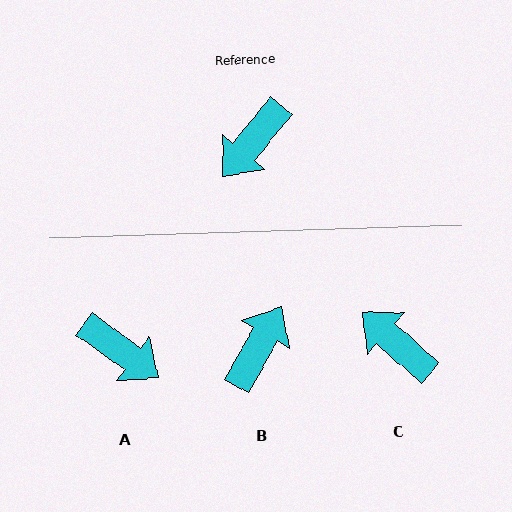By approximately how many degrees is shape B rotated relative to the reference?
Approximately 170 degrees clockwise.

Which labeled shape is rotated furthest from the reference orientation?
B, about 170 degrees away.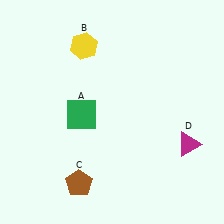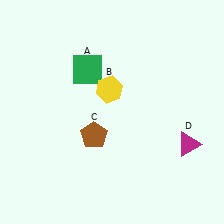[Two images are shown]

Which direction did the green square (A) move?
The green square (A) moved up.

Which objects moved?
The objects that moved are: the green square (A), the yellow hexagon (B), the brown pentagon (C).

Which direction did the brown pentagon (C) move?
The brown pentagon (C) moved up.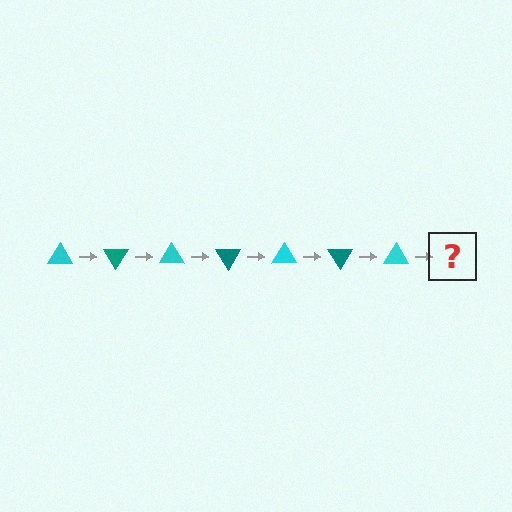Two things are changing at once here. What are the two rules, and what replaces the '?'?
The two rules are that it rotates 60 degrees each step and the color cycles through cyan and teal. The '?' should be a teal triangle, rotated 420 degrees from the start.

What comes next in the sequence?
The next element should be a teal triangle, rotated 420 degrees from the start.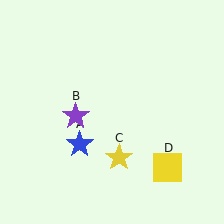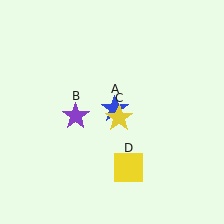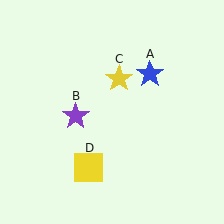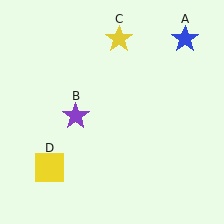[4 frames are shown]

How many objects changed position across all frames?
3 objects changed position: blue star (object A), yellow star (object C), yellow square (object D).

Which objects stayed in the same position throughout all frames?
Purple star (object B) remained stationary.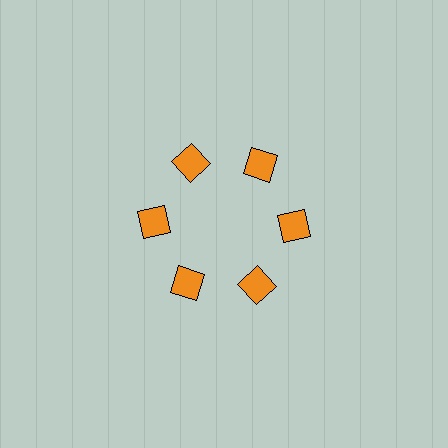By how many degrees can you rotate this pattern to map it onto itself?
The pattern maps onto itself every 60 degrees of rotation.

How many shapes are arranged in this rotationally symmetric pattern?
There are 6 shapes, arranged in 6 groups of 1.